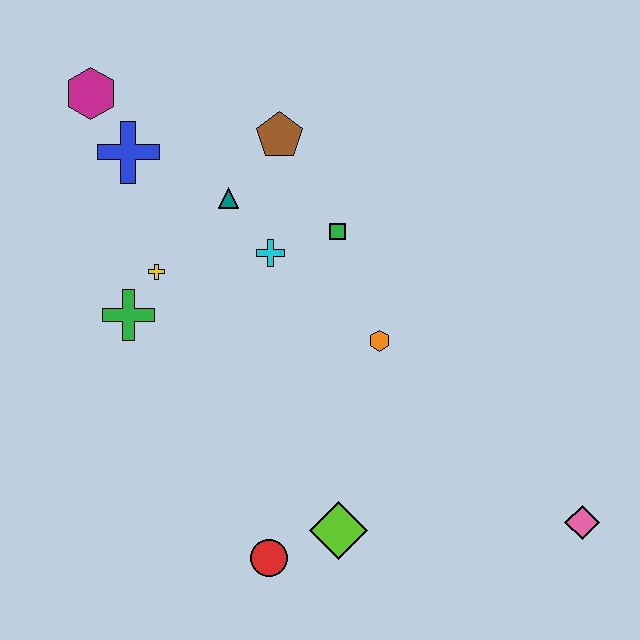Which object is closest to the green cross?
The yellow cross is closest to the green cross.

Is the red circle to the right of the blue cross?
Yes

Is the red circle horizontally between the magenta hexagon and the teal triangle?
No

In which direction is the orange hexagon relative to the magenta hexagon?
The orange hexagon is to the right of the magenta hexagon.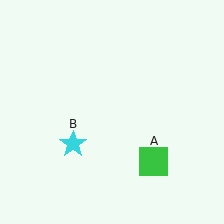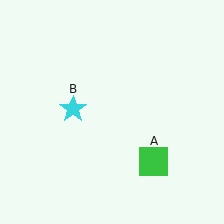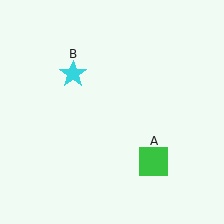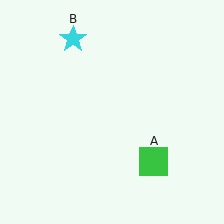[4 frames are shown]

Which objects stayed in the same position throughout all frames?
Green square (object A) remained stationary.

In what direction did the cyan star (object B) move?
The cyan star (object B) moved up.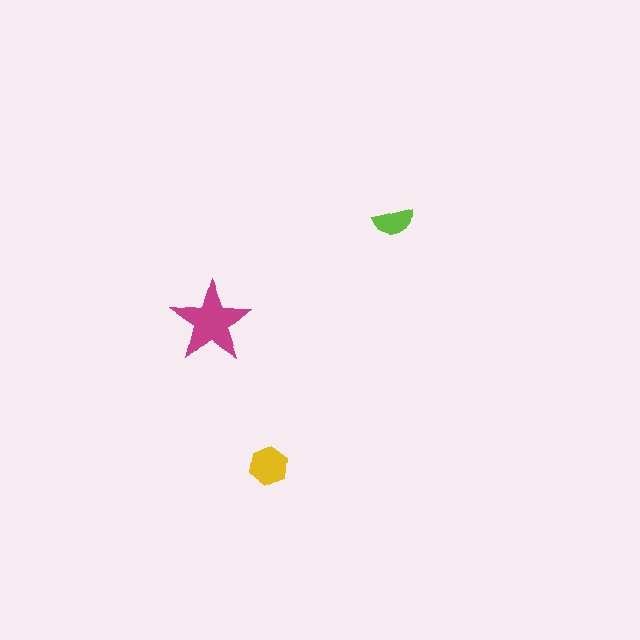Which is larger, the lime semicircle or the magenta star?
The magenta star.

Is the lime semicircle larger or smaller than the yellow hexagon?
Smaller.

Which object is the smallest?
The lime semicircle.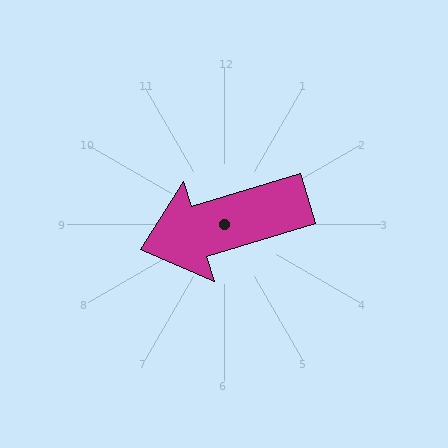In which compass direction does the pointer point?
West.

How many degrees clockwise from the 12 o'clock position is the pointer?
Approximately 253 degrees.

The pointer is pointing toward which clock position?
Roughly 8 o'clock.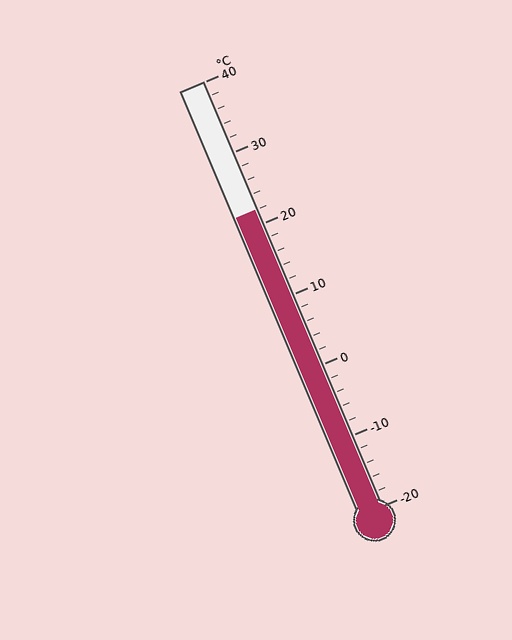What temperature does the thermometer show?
The thermometer shows approximately 22°C.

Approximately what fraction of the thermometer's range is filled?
The thermometer is filled to approximately 70% of its range.